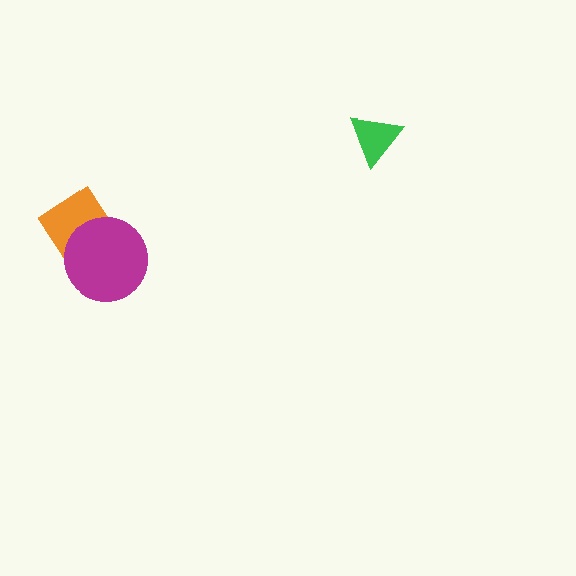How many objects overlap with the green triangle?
0 objects overlap with the green triangle.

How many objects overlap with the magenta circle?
1 object overlaps with the magenta circle.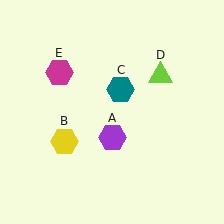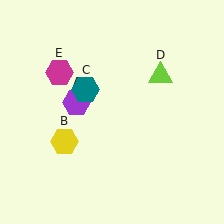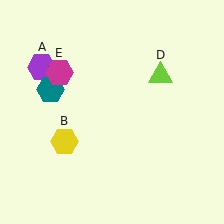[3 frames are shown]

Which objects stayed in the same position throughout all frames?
Yellow hexagon (object B) and lime triangle (object D) and magenta hexagon (object E) remained stationary.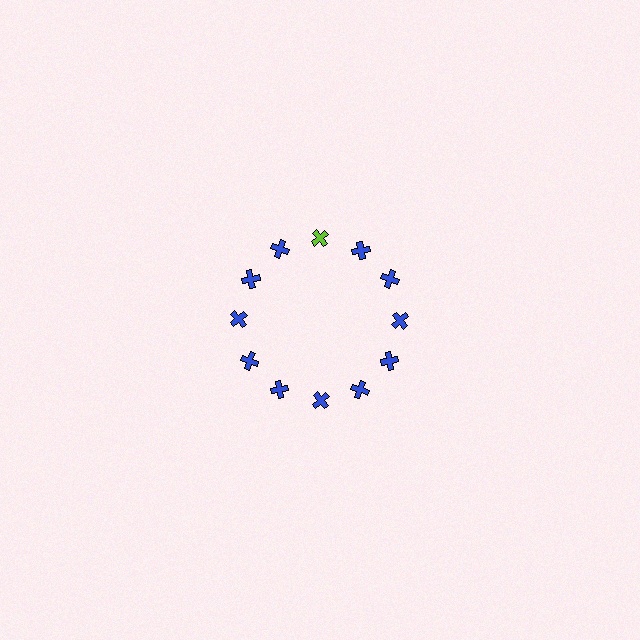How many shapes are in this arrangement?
There are 12 shapes arranged in a ring pattern.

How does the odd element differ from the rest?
It has a different color: lime instead of blue.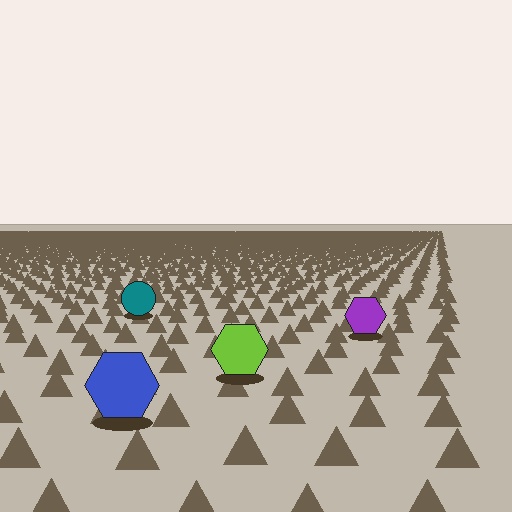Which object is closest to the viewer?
The blue hexagon is closest. The texture marks near it are larger and more spread out.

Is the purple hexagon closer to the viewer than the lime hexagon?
No. The lime hexagon is closer — you can tell from the texture gradient: the ground texture is coarser near it.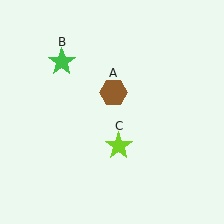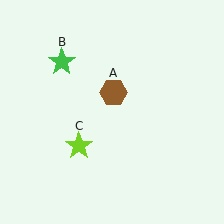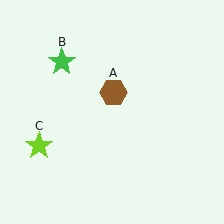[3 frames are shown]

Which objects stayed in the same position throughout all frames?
Brown hexagon (object A) and green star (object B) remained stationary.